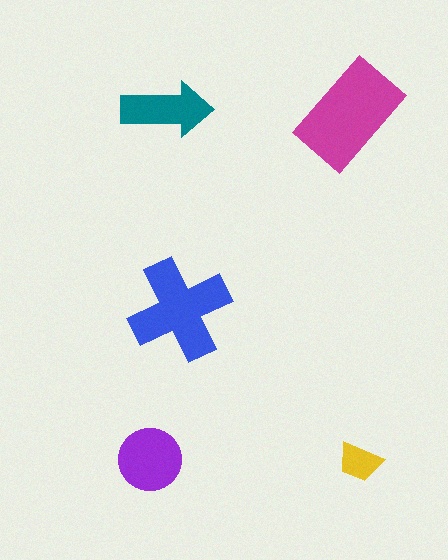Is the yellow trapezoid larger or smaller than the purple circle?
Smaller.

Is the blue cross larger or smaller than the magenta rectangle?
Smaller.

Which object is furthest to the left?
The purple circle is leftmost.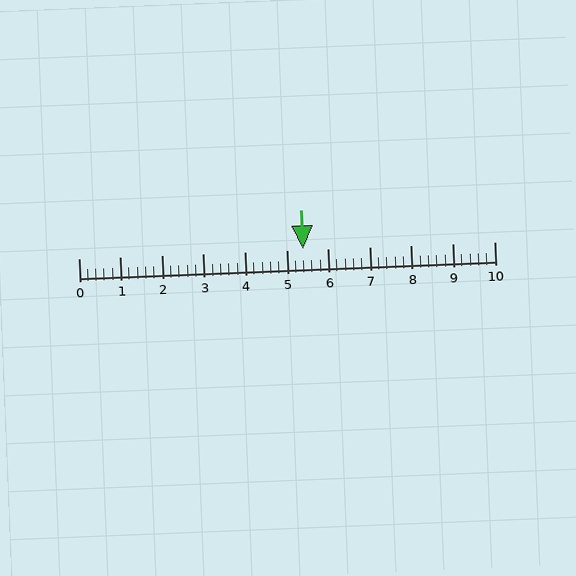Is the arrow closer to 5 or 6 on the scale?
The arrow is closer to 5.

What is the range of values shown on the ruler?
The ruler shows values from 0 to 10.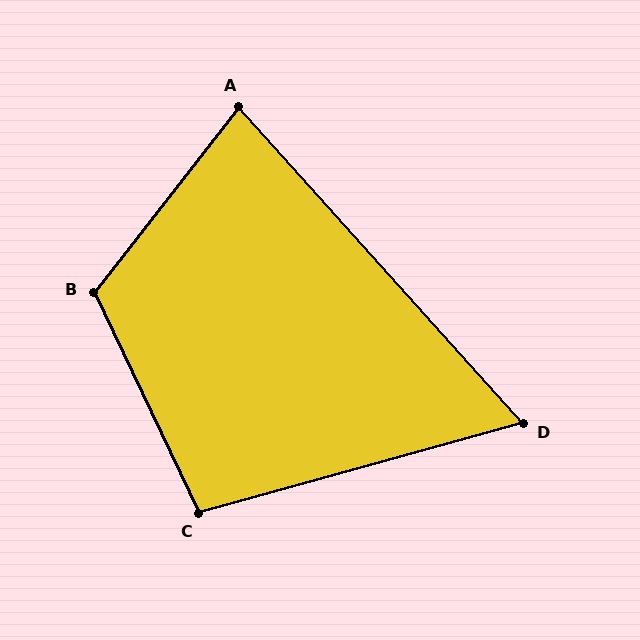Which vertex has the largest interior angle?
B, at approximately 117 degrees.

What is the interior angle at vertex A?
Approximately 80 degrees (acute).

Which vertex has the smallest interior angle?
D, at approximately 63 degrees.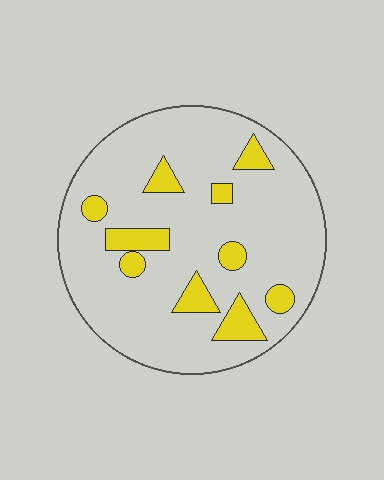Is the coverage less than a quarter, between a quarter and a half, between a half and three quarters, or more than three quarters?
Less than a quarter.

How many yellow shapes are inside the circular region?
10.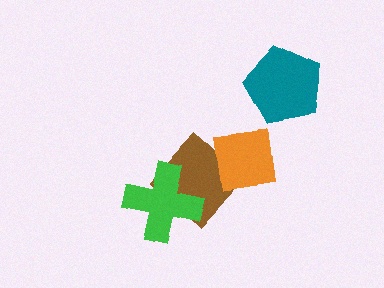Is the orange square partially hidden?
No, no other shape covers it.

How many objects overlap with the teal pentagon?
0 objects overlap with the teal pentagon.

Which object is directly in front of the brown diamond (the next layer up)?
The orange square is directly in front of the brown diamond.